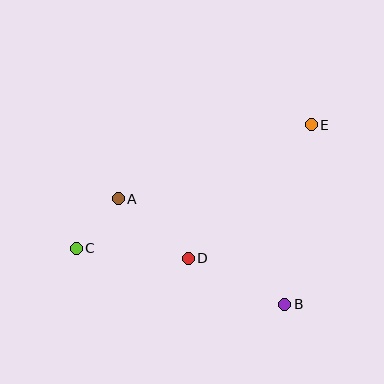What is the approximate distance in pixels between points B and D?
The distance between B and D is approximately 107 pixels.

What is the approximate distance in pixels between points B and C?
The distance between B and C is approximately 216 pixels.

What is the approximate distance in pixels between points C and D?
The distance between C and D is approximately 112 pixels.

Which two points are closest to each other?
Points A and C are closest to each other.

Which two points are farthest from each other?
Points C and E are farthest from each other.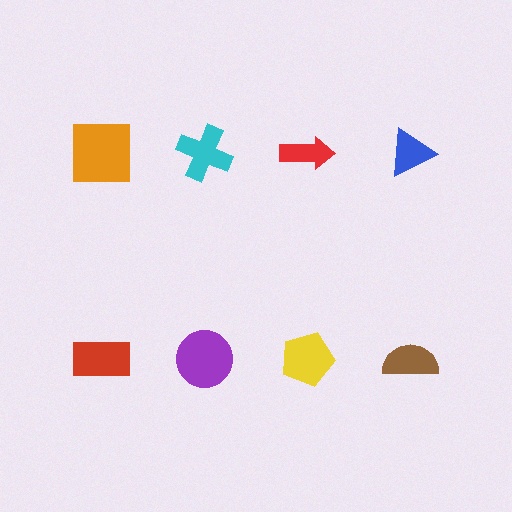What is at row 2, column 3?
A yellow pentagon.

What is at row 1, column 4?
A blue triangle.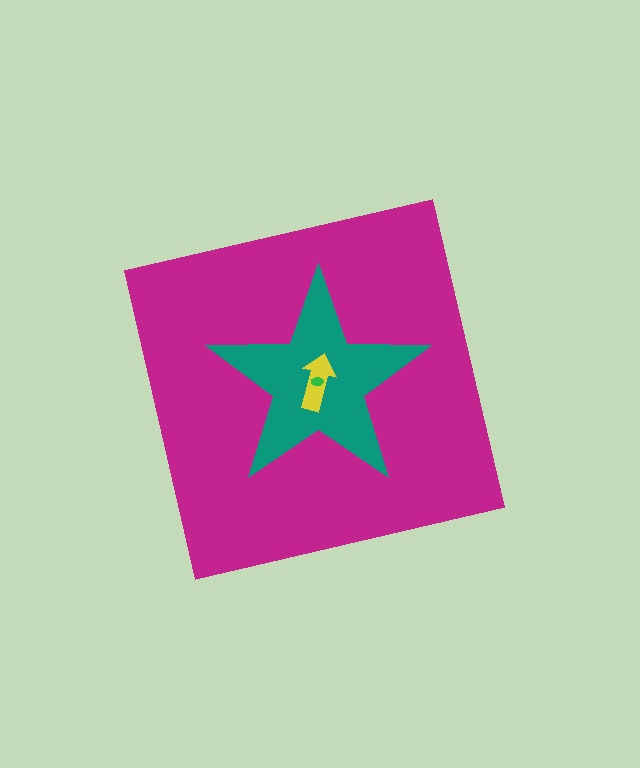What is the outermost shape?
The magenta square.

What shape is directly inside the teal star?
The yellow arrow.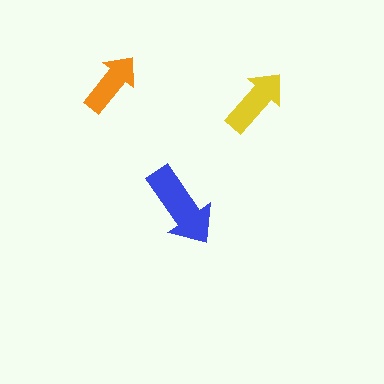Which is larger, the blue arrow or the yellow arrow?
The blue one.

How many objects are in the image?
There are 3 objects in the image.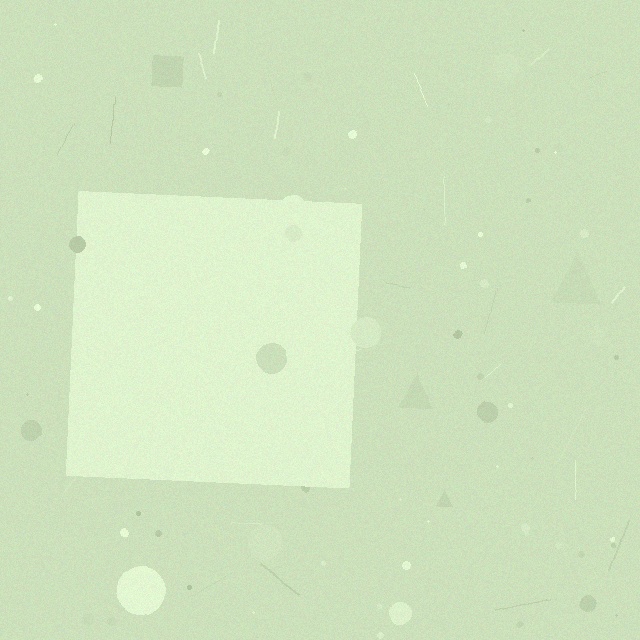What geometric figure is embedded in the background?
A square is embedded in the background.